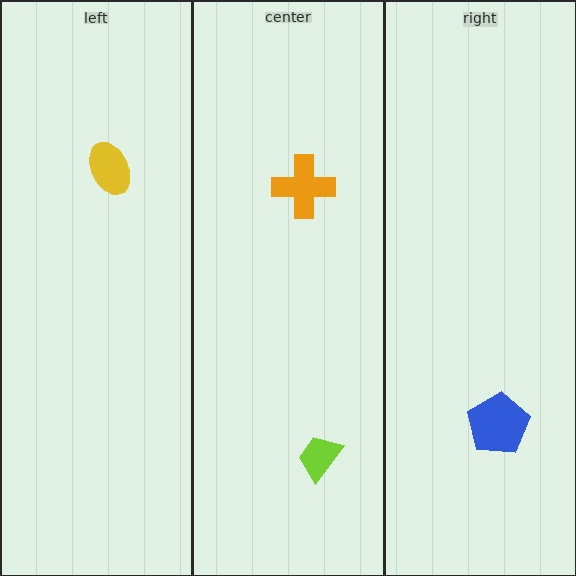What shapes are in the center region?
The orange cross, the lime trapezoid.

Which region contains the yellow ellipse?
The left region.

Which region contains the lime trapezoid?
The center region.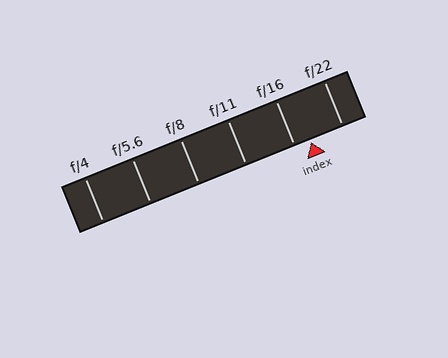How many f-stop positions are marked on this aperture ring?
There are 6 f-stop positions marked.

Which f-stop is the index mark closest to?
The index mark is closest to f/16.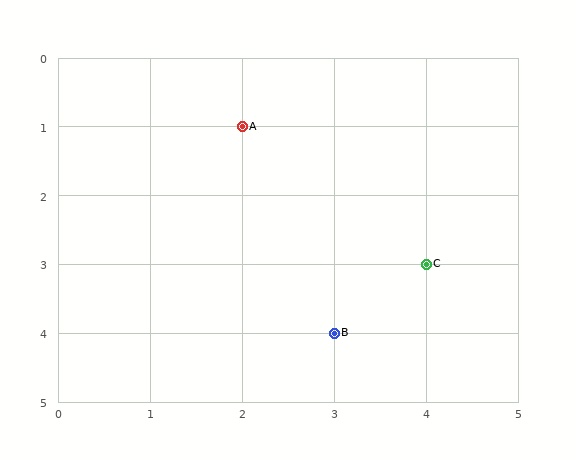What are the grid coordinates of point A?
Point A is at grid coordinates (2, 1).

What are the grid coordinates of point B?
Point B is at grid coordinates (3, 4).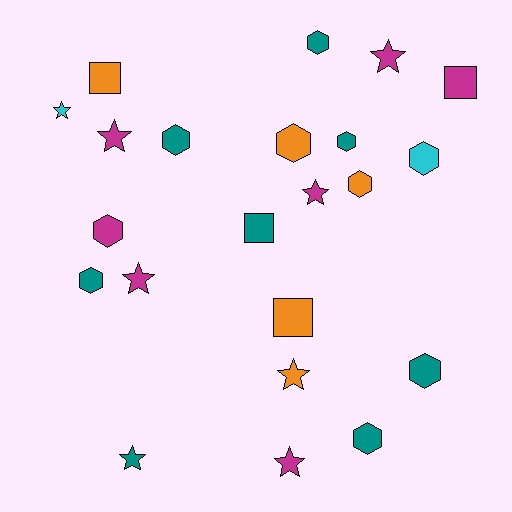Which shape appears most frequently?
Hexagon, with 10 objects.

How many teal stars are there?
There is 1 teal star.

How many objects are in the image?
There are 22 objects.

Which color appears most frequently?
Teal, with 8 objects.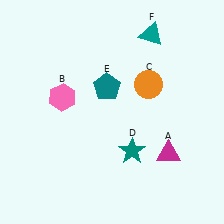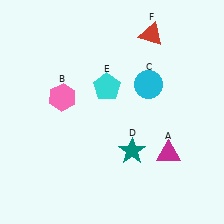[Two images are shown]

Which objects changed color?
C changed from orange to cyan. E changed from teal to cyan. F changed from teal to red.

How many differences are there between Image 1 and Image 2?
There are 3 differences between the two images.